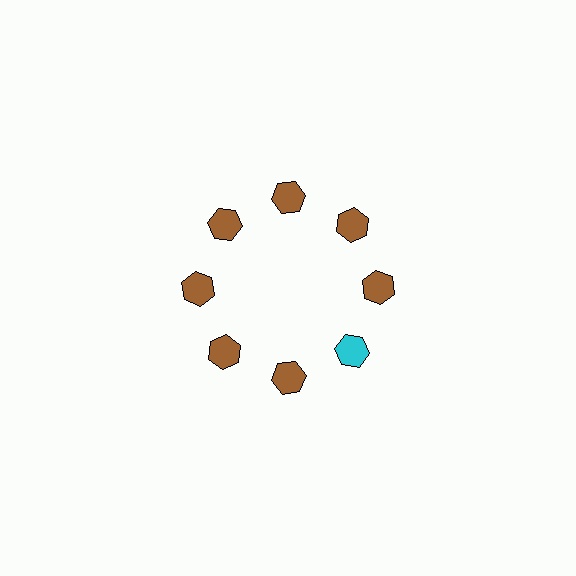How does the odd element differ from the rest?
It has a different color: cyan instead of brown.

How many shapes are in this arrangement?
There are 8 shapes arranged in a ring pattern.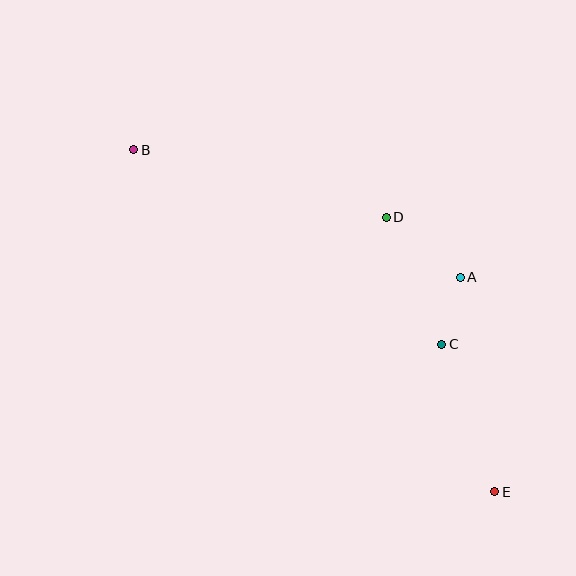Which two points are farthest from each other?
Points B and E are farthest from each other.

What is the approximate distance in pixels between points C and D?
The distance between C and D is approximately 138 pixels.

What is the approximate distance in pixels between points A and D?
The distance between A and D is approximately 95 pixels.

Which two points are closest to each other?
Points A and C are closest to each other.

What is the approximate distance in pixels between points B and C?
The distance between B and C is approximately 364 pixels.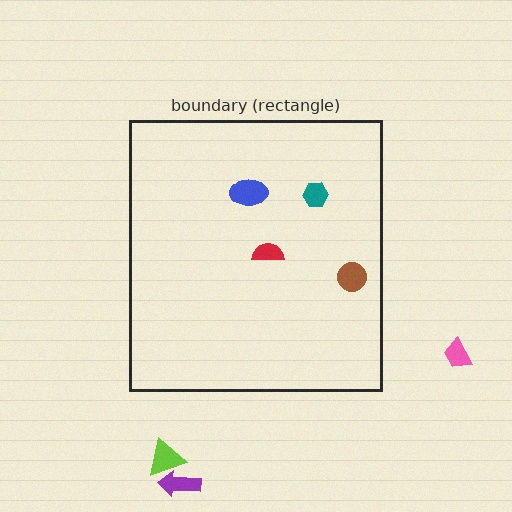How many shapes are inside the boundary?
4 inside, 3 outside.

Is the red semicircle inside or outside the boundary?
Inside.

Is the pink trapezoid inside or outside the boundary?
Outside.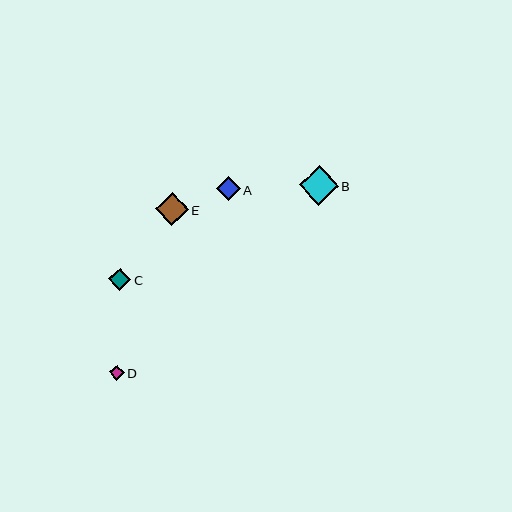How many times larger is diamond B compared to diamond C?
Diamond B is approximately 1.7 times the size of diamond C.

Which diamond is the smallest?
Diamond D is the smallest with a size of approximately 15 pixels.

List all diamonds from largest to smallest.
From largest to smallest: B, E, A, C, D.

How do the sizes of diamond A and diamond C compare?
Diamond A and diamond C are approximately the same size.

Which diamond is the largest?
Diamond B is the largest with a size of approximately 39 pixels.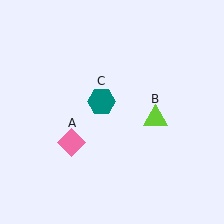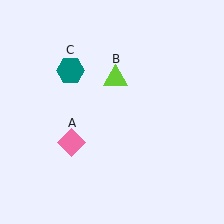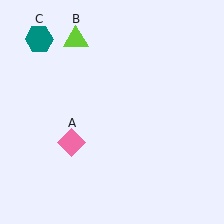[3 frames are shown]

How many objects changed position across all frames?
2 objects changed position: lime triangle (object B), teal hexagon (object C).